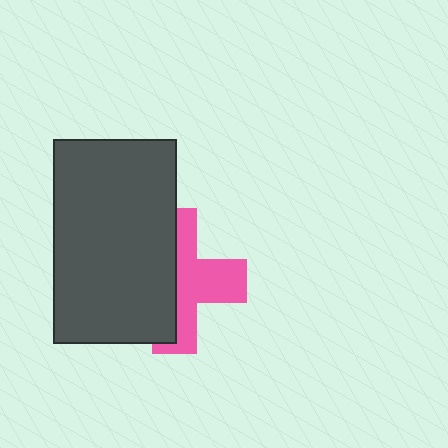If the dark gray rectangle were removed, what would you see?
You would see the complete pink cross.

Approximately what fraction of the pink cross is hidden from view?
Roughly 52% of the pink cross is hidden behind the dark gray rectangle.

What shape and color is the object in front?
The object in front is a dark gray rectangle.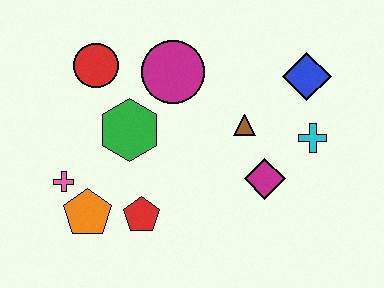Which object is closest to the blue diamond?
The cyan cross is closest to the blue diamond.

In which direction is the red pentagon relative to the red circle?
The red pentagon is below the red circle.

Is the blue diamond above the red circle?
No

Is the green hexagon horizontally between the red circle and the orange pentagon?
No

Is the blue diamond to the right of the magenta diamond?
Yes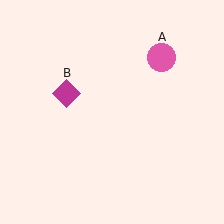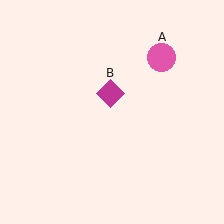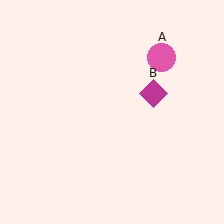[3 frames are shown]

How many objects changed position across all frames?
1 object changed position: magenta diamond (object B).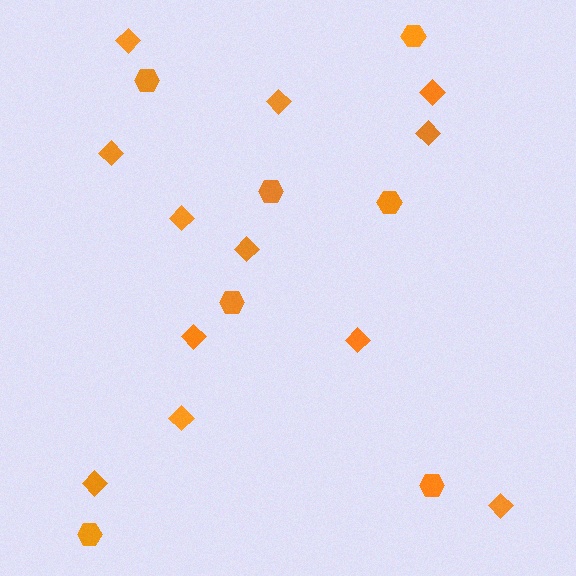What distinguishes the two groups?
There are 2 groups: one group of hexagons (7) and one group of diamonds (12).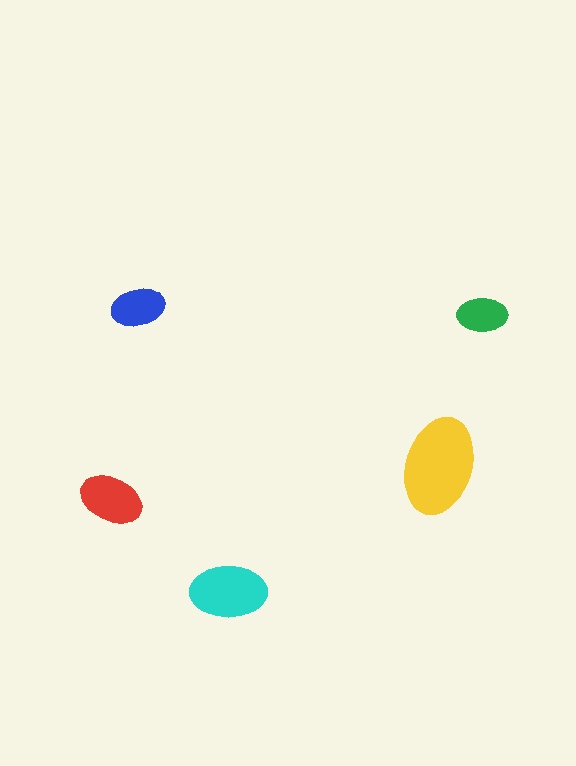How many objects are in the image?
There are 5 objects in the image.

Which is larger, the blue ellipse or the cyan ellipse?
The cyan one.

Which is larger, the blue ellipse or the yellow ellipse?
The yellow one.